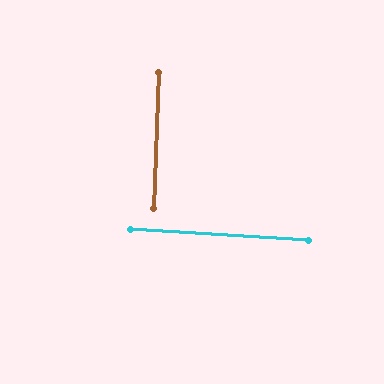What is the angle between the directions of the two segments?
Approximately 88 degrees.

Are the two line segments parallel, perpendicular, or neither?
Perpendicular — they meet at approximately 88°.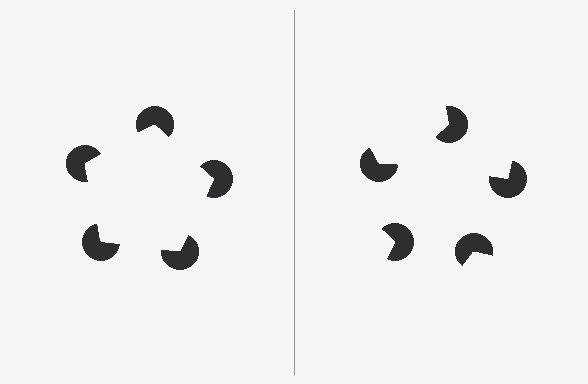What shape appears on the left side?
An illusory pentagon.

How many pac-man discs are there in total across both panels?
10 — 5 on each side.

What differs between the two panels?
The pac-man discs are positioned identically on both sides; only the wedge orientations differ. On the left they align to a pentagon; on the right they are misaligned.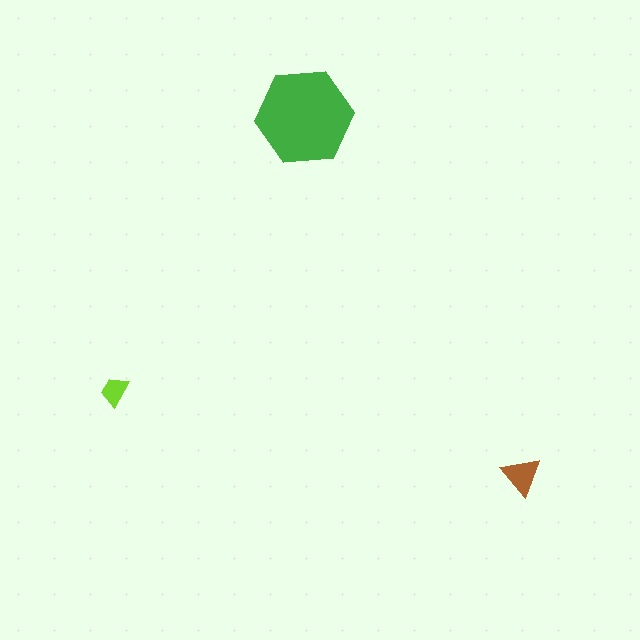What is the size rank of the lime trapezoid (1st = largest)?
3rd.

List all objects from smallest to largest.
The lime trapezoid, the brown triangle, the green hexagon.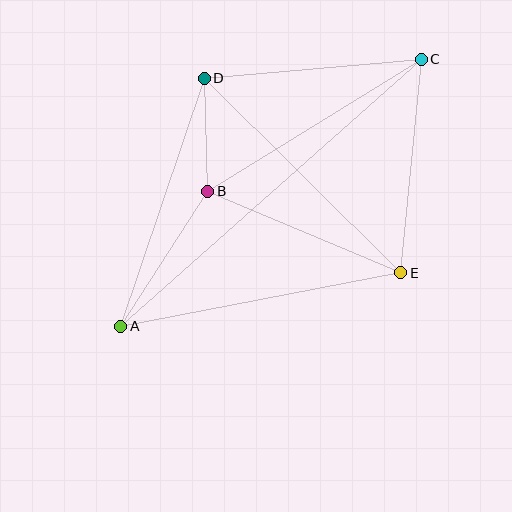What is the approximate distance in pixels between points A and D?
The distance between A and D is approximately 262 pixels.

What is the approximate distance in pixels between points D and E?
The distance between D and E is approximately 277 pixels.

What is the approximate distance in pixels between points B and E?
The distance between B and E is approximately 209 pixels.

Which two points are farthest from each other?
Points A and C are farthest from each other.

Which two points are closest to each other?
Points B and D are closest to each other.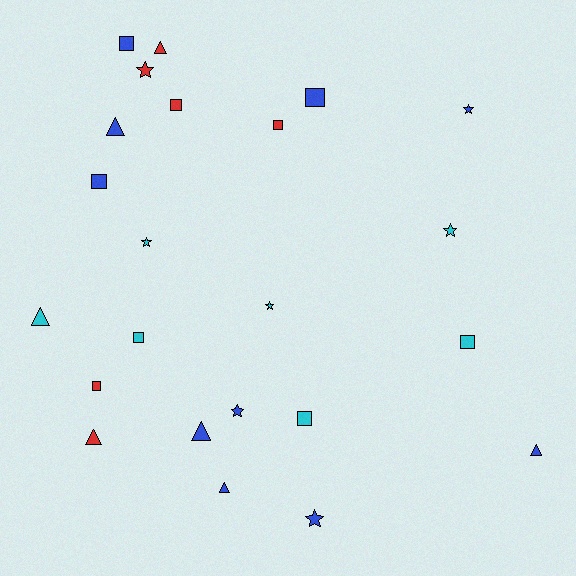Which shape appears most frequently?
Square, with 9 objects.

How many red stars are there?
There is 1 red star.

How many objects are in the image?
There are 23 objects.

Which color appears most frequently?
Blue, with 10 objects.